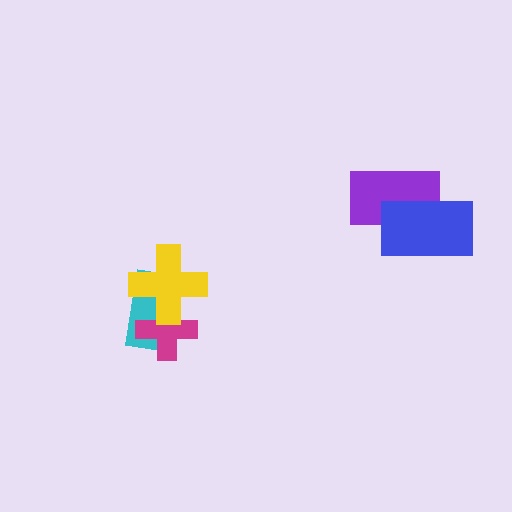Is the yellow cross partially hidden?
No, no other shape covers it.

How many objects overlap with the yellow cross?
2 objects overlap with the yellow cross.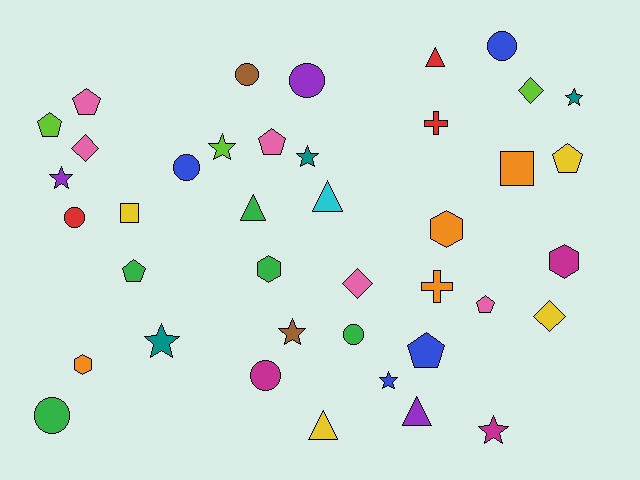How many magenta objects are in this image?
There are 3 magenta objects.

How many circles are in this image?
There are 8 circles.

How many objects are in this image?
There are 40 objects.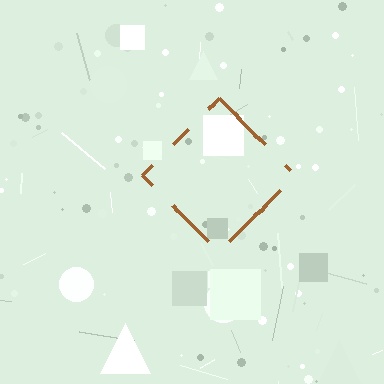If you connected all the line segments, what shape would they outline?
They would outline a diamond.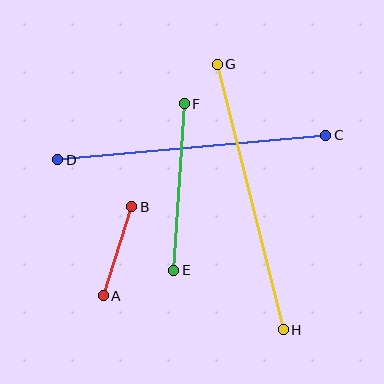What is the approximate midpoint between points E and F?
The midpoint is at approximately (179, 187) pixels.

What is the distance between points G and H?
The distance is approximately 274 pixels.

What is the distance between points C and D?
The distance is approximately 269 pixels.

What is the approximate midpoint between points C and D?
The midpoint is at approximately (192, 148) pixels.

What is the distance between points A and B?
The distance is approximately 94 pixels.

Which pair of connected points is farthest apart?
Points G and H are farthest apart.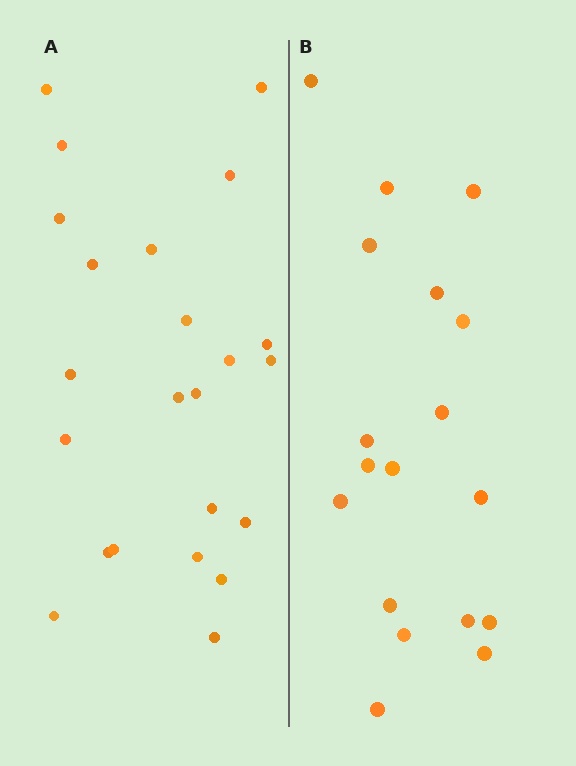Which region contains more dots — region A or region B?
Region A (the left region) has more dots.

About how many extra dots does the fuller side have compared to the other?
Region A has about 5 more dots than region B.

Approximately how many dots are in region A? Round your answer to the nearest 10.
About 20 dots. (The exact count is 23, which rounds to 20.)